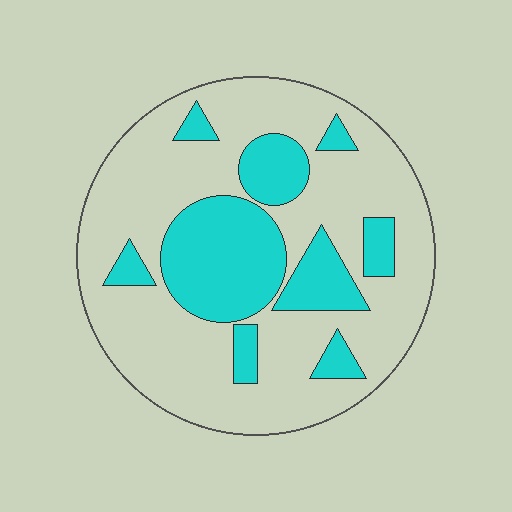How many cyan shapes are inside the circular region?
9.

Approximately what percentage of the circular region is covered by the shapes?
Approximately 30%.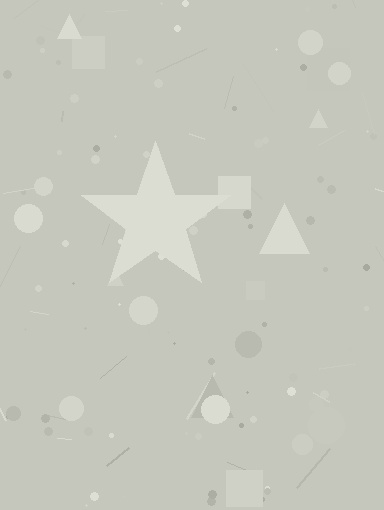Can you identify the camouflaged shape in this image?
The camouflaged shape is a star.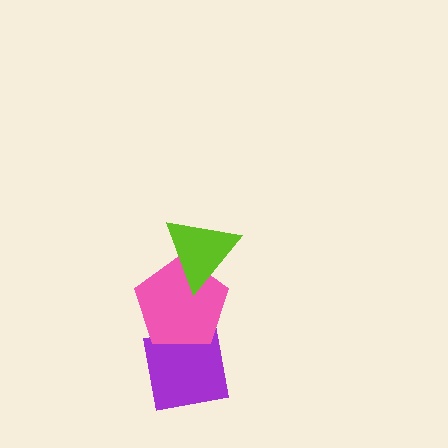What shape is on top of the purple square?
The pink pentagon is on top of the purple square.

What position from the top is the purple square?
The purple square is 3rd from the top.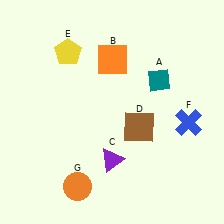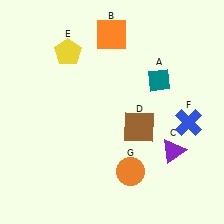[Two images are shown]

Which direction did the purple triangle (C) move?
The purple triangle (C) moved right.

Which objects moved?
The objects that moved are: the orange square (B), the purple triangle (C), the orange circle (G).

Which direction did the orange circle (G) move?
The orange circle (G) moved right.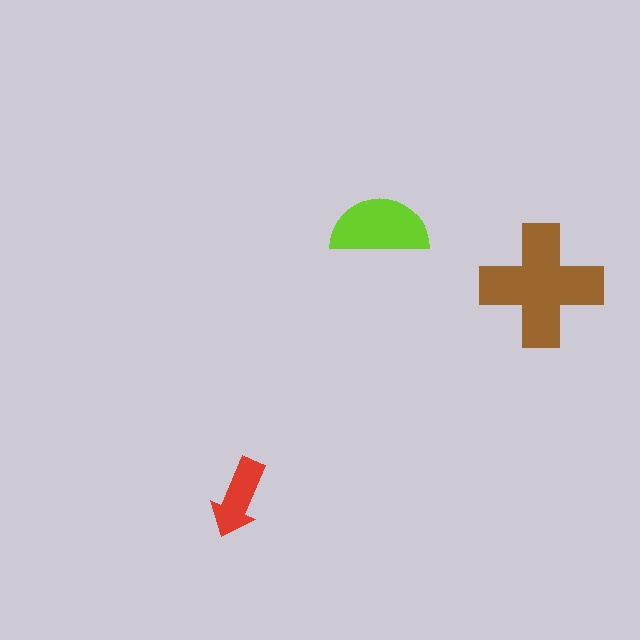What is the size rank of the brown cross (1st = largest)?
1st.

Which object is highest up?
The lime semicircle is topmost.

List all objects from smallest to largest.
The red arrow, the lime semicircle, the brown cross.